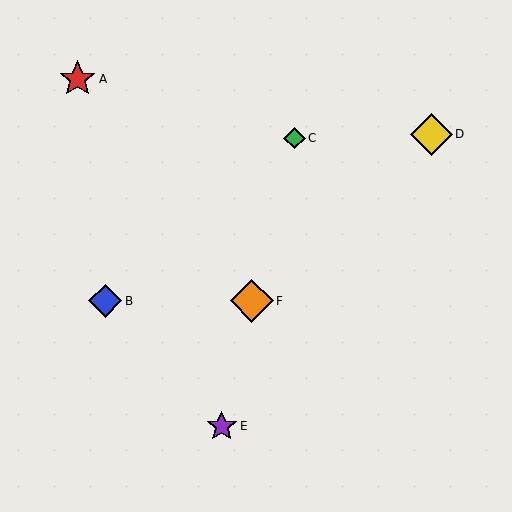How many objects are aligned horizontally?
2 objects (B, F) are aligned horizontally.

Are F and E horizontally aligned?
No, F is at y≈301 and E is at y≈426.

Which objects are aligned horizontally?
Objects B, F are aligned horizontally.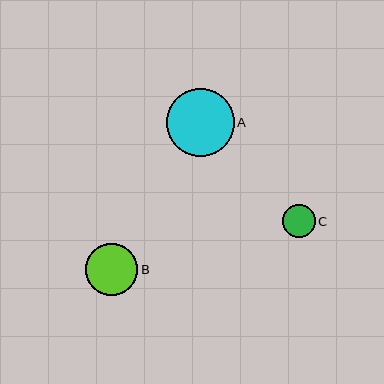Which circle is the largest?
Circle A is the largest with a size of approximately 68 pixels.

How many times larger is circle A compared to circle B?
Circle A is approximately 1.3 times the size of circle B.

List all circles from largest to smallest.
From largest to smallest: A, B, C.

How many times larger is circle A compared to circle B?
Circle A is approximately 1.3 times the size of circle B.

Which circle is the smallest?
Circle C is the smallest with a size of approximately 32 pixels.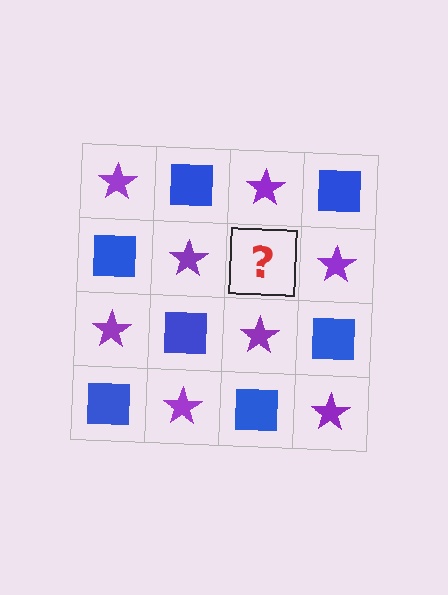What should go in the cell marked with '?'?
The missing cell should contain a blue square.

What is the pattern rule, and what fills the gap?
The rule is that it alternates purple star and blue square in a checkerboard pattern. The gap should be filled with a blue square.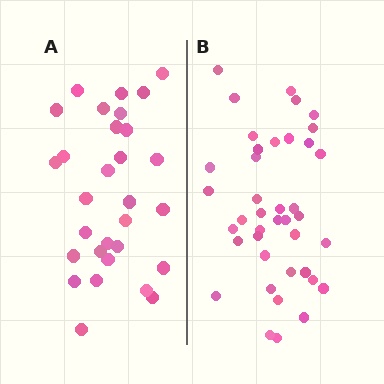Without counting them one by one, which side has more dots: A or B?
Region B (the right region) has more dots.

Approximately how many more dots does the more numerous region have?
Region B has roughly 10 or so more dots than region A.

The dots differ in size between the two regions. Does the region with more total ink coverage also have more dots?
No. Region A has more total ink coverage because its dots are larger, but region B actually contains more individual dots. Total area can be misleading — the number of items is what matters here.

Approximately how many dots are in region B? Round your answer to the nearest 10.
About 40 dots.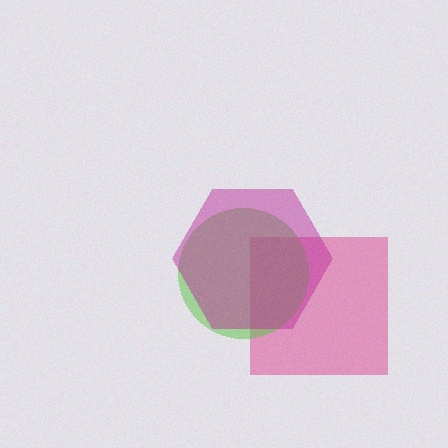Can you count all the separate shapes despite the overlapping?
Yes, there are 3 separate shapes.